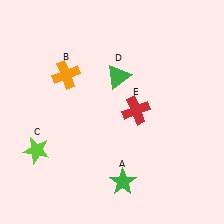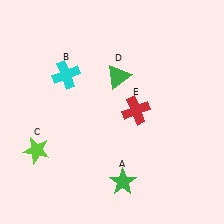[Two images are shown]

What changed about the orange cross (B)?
In Image 1, B is orange. In Image 2, it changed to cyan.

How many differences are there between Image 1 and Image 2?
There is 1 difference between the two images.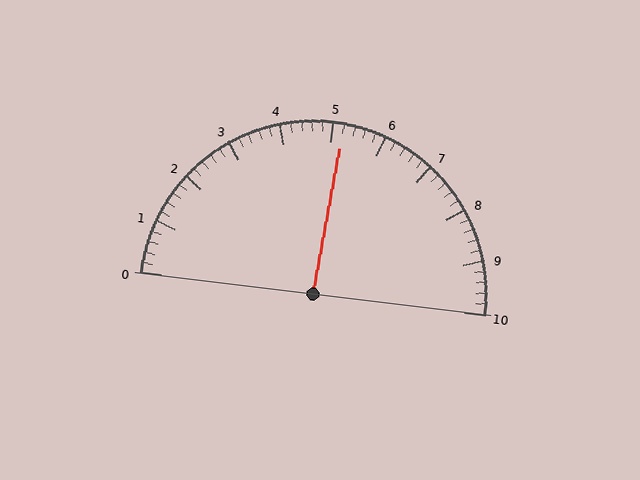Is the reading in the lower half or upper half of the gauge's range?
The reading is in the upper half of the range (0 to 10).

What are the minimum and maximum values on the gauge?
The gauge ranges from 0 to 10.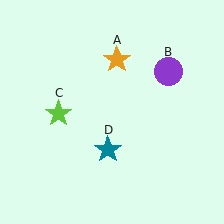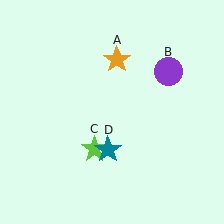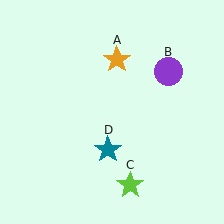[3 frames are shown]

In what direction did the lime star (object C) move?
The lime star (object C) moved down and to the right.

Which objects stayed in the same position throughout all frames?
Orange star (object A) and purple circle (object B) and teal star (object D) remained stationary.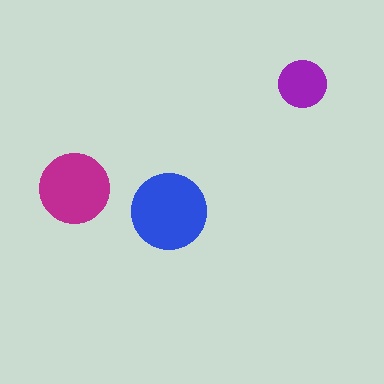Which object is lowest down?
The blue circle is bottommost.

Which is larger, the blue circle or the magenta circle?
The blue one.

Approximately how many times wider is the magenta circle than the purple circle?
About 1.5 times wider.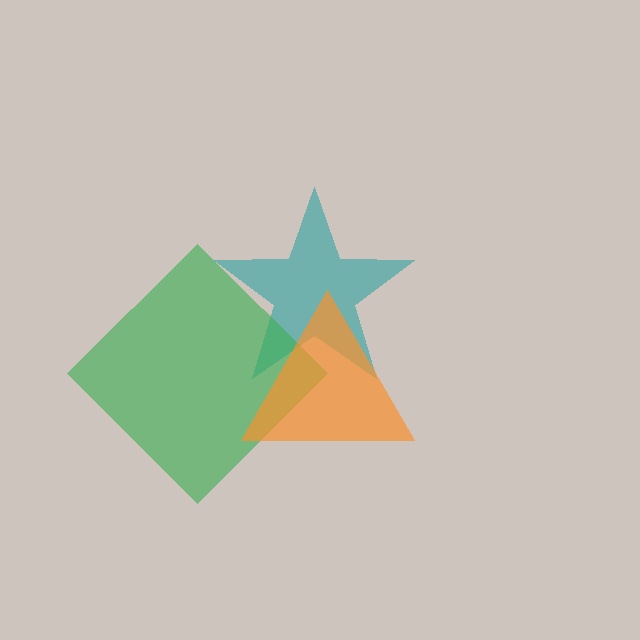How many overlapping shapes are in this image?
There are 3 overlapping shapes in the image.